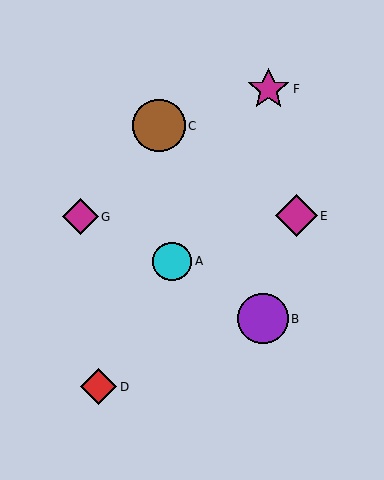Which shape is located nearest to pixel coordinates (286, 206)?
The magenta diamond (labeled E) at (296, 216) is nearest to that location.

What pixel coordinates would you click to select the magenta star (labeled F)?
Click at (268, 89) to select the magenta star F.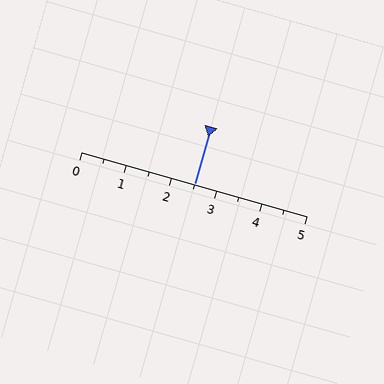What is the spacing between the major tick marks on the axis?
The major ticks are spaced 1 apart.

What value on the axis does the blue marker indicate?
The marker indicates approximately 2.5.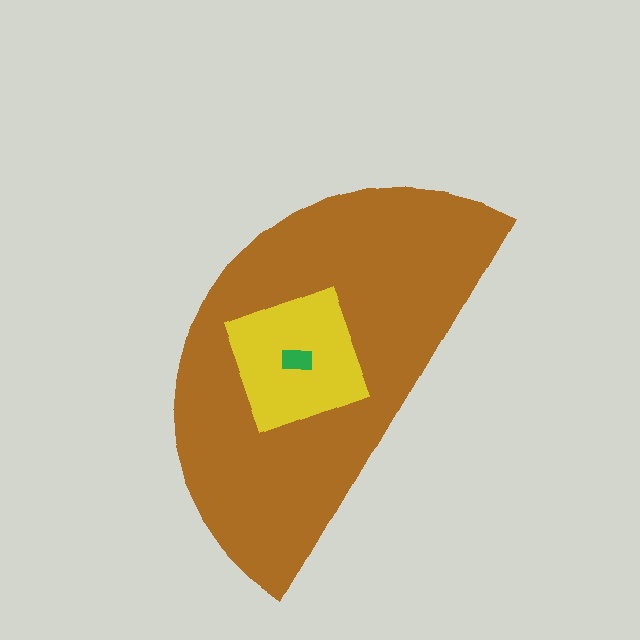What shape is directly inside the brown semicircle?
The yellow square.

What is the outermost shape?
The brown semicircle.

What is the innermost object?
The green rectangle.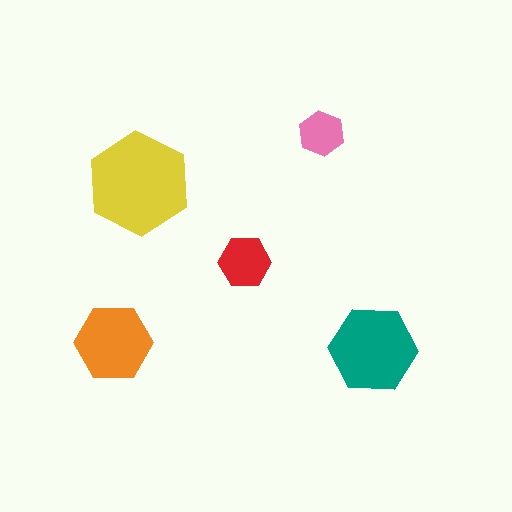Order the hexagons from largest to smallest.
the yellow one, the teal one, the orange one, the red one, the pink one.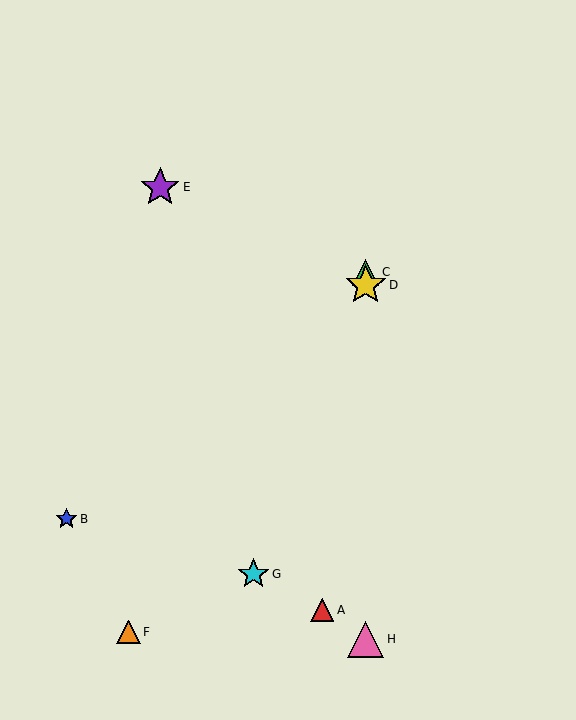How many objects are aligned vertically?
3 objects (C, D, H) are aligned vertically.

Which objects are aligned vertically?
Objects C, D, H are aligned vertically.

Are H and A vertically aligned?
No, H is at x≈366 and A is at x≈322.